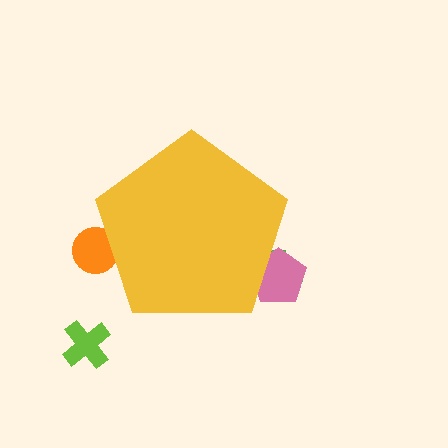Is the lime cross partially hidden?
No, the lime cross is fully visible.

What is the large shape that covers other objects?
A yellow pentagon.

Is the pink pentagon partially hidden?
Yes, the pink pentagon is partially hidden behind the yellow pentagon.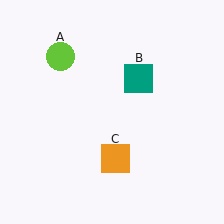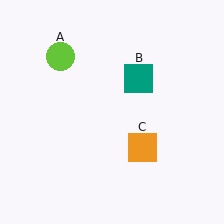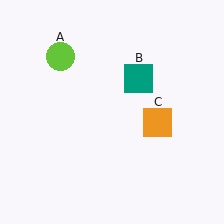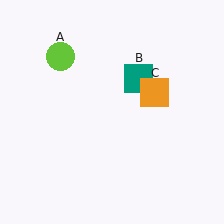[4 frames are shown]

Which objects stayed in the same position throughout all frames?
Lime circle (object A) and teal square (object B) remained stationary.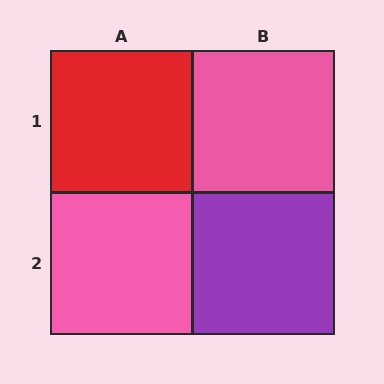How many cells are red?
1 cell is red.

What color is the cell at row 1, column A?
Red.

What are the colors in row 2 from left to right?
Pink, purple.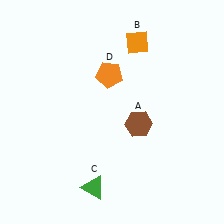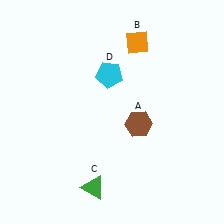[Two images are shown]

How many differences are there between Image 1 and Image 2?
There is 1 difference between the two images.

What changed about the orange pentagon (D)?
In Image 1, D is orange. In Image 2, it changed to cyan.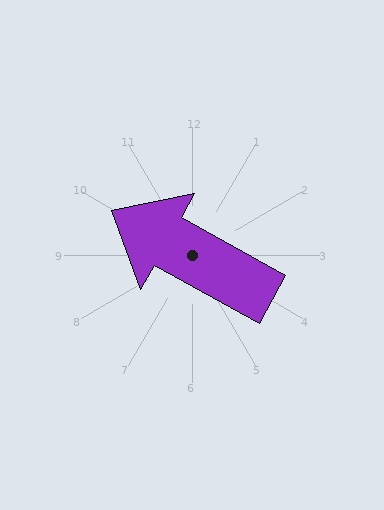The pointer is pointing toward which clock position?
Roughly 10 o'clock.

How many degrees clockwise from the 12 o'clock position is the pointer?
Approximately 299 degrees.